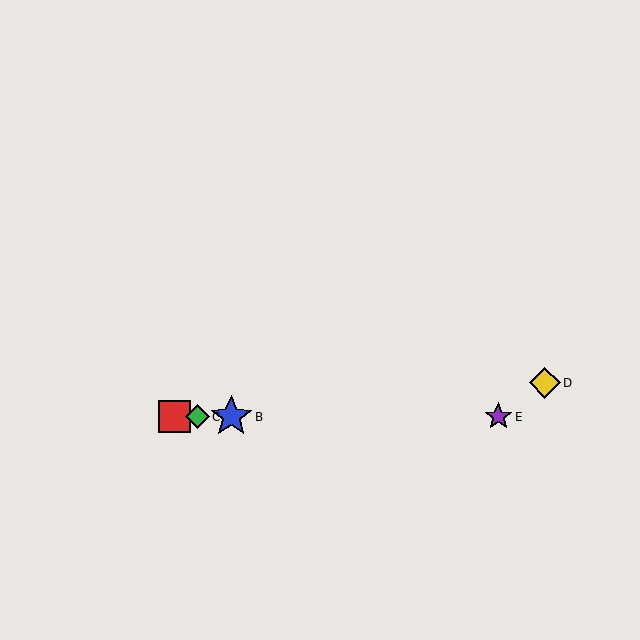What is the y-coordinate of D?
Object D is at y≈383.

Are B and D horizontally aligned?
No, B is at y≈417 and D is at y≈383.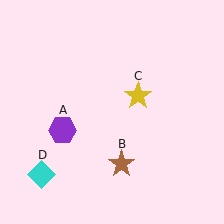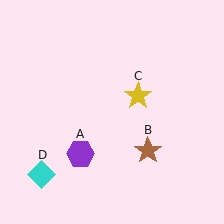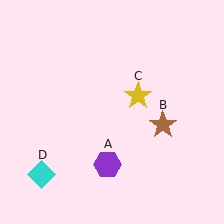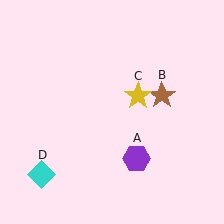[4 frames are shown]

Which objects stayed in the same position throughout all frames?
Yellow star (object C) and cyan diamond (object D) remained stationary.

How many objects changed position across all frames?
2 objects changed position: purple hexagon (object A), brown star (object B).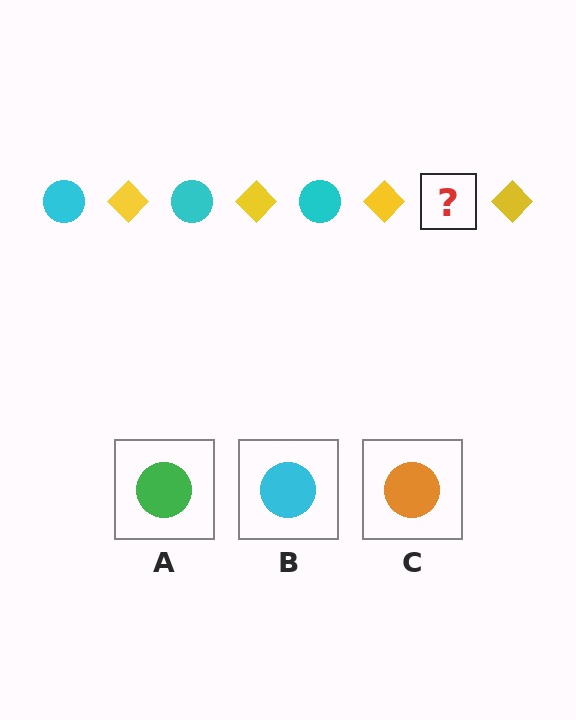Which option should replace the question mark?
Option B.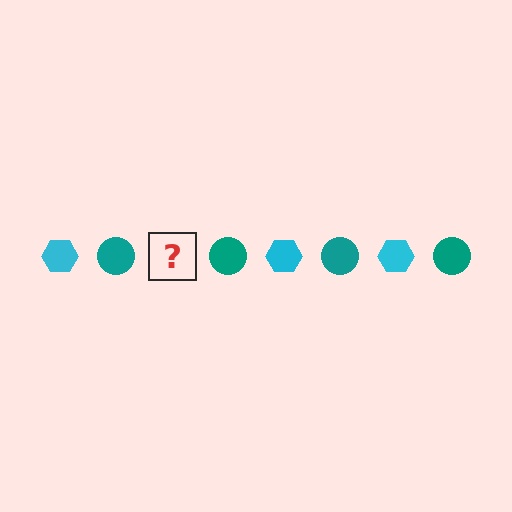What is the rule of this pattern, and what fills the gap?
The rule is that the pattern alternates between cyan hexagon and teal circle. The gap should be filled with a cyan hexagon.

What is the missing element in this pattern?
The missing element is a cyan hexagon.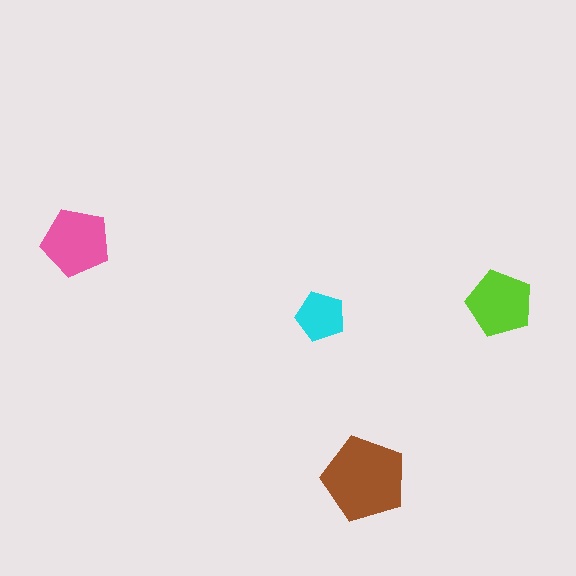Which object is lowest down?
The brown pentagon is bottommost.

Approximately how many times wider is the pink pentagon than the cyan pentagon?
About 1.5 times wider.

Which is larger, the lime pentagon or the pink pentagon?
The pink one.